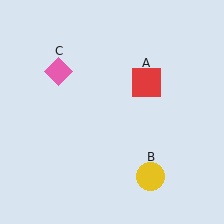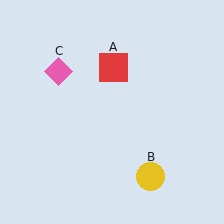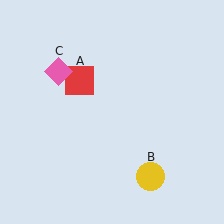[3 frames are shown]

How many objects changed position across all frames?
1 object changed position: red square (object A).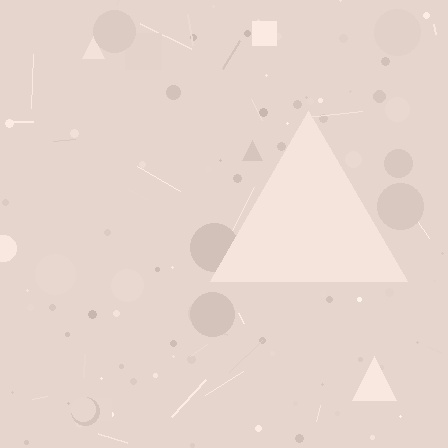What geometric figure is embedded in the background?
A triangle is embedded in the background.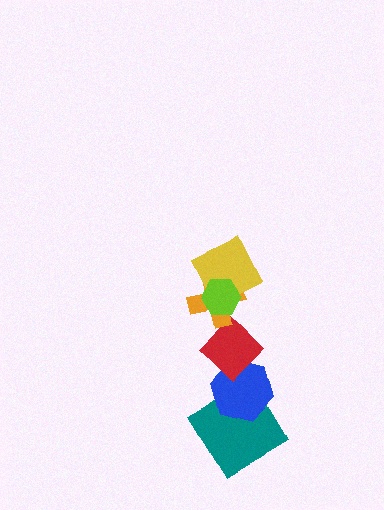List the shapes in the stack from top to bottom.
From top to bottom: the lime hexagon, the yellow square, the orange cross, the red diamond, the blue hexagon, the teal diamond.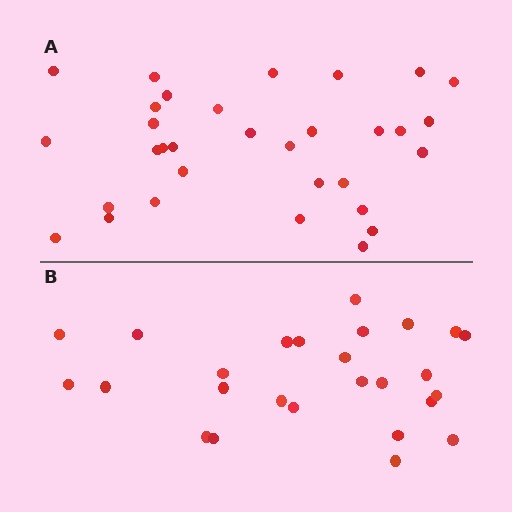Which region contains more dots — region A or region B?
Region A (the top region) has more dots.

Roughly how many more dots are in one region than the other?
Region A has about 6 more dots than region B.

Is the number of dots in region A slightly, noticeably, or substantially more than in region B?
Region A has only slightly more — the two regions are fairly close. The ratio is roughly 1.2 to 1.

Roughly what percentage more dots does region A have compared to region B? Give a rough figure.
About 25% more.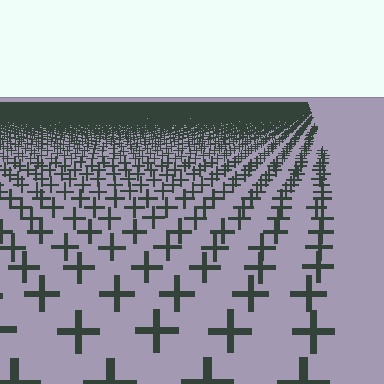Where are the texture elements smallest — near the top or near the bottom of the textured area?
Near the top.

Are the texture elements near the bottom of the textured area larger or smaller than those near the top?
Larger. Near the bottom, elements are closer to the viewer and appear at a bigger on-screen size.